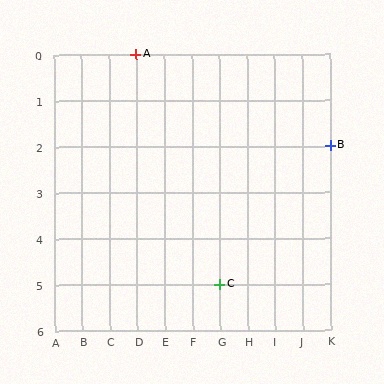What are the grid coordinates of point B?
Point B is at grid coordinates (K, 2).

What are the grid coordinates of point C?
Point C is at grid coordinates (G, 5).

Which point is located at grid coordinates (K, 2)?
Point B is at (K, 2).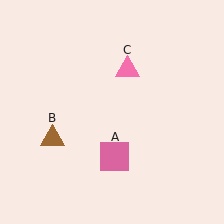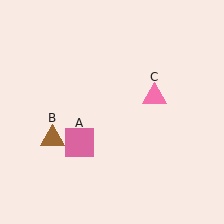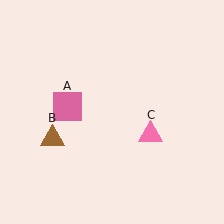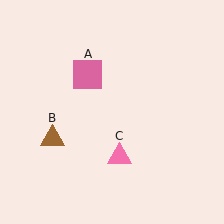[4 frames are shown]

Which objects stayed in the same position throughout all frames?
Brown triangle (object B) remained stationary.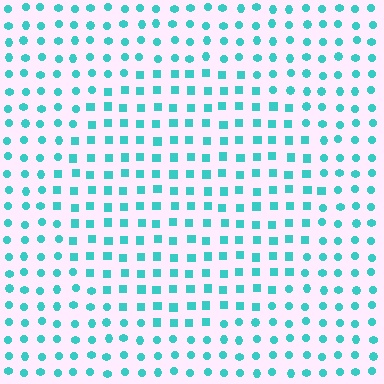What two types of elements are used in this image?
The image uses squares inside the circle region and circles outside it.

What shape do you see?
I see a circle.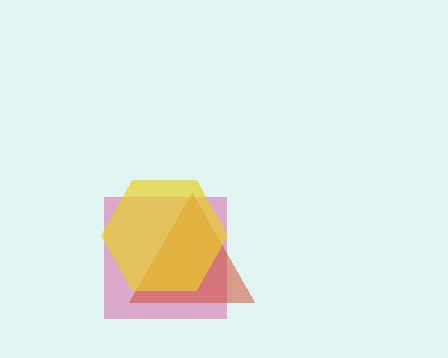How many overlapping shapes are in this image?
There are 3 overlapping shapes in the image.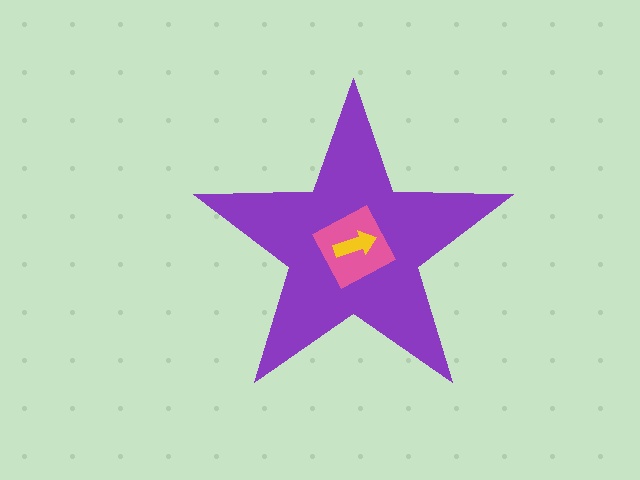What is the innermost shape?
The yellow arrow.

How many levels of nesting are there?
3.